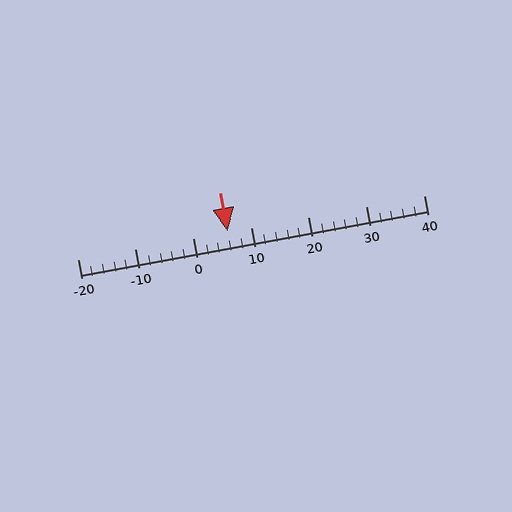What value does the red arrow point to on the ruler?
The red arrow points to approximately 6.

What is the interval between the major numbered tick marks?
The major tick marks are spaced 10 units apart.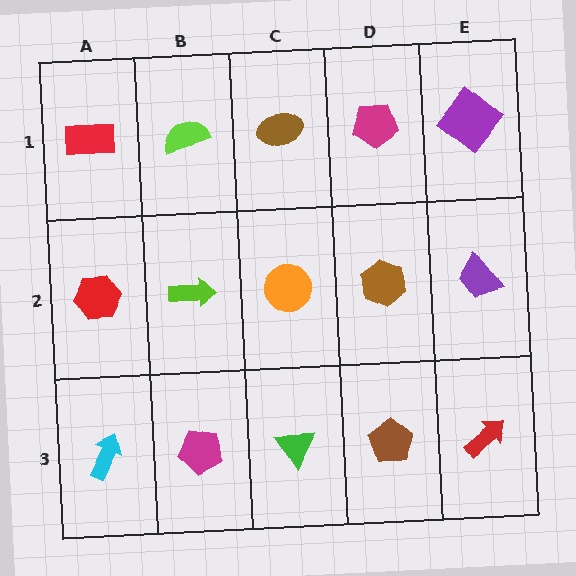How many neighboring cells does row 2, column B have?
4.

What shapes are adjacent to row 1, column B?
A lime arrow (row 2, column B), a red rectangle (row 1, column A), a brown ellipse (row 1, column C).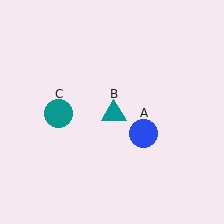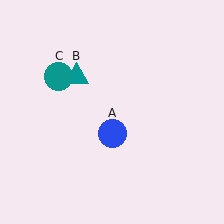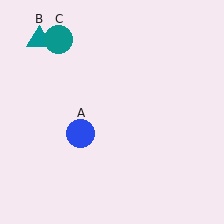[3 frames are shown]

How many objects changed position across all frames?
3 objects changed position: blue circle (object A), teal triangle (object B), teal circle (object C).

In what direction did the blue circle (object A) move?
The blue circle (object A) moved left.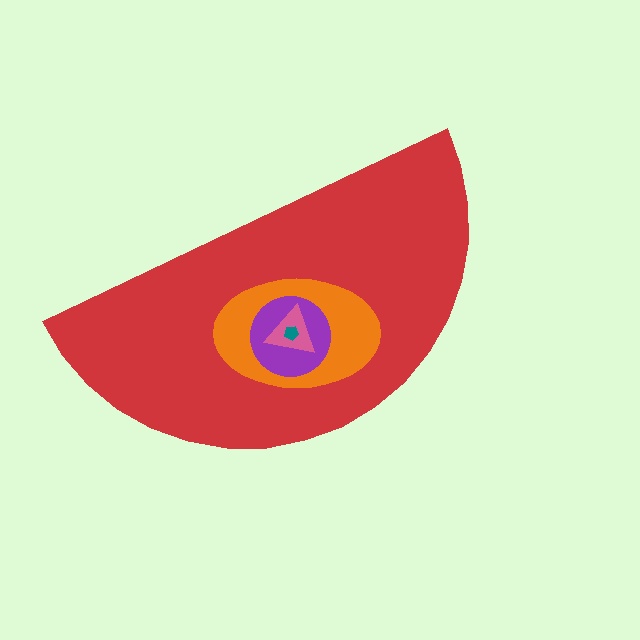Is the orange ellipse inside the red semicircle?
Yes.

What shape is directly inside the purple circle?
The pink triangle.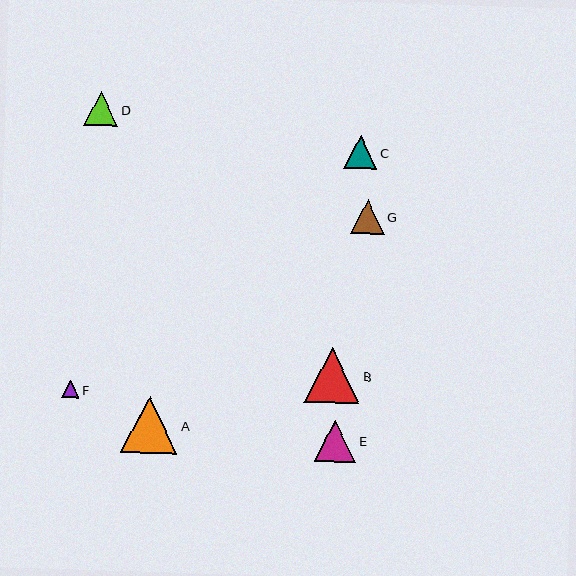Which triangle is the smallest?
Triangle F is the smallest with a size of approximately 17 pixels.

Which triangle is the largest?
Triangle A is the largest with a size of approximately 56 pixels.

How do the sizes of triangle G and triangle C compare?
Triangle G and triangle C are approximately the same size.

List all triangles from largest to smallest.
From largest to smallest: A, B, E, D, G, C, F.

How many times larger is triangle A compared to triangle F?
Triangle A is approximately 3.3 times the size of triangle F.